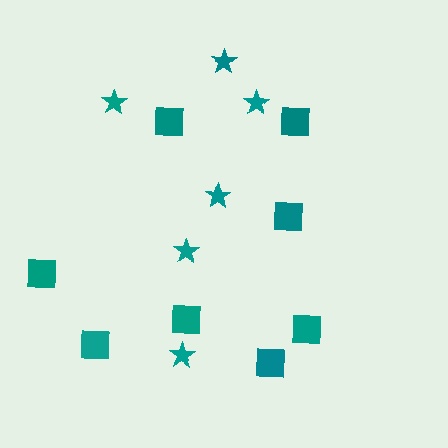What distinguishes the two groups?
There are 2 groups: one group of stars (6) and one group of squares (8).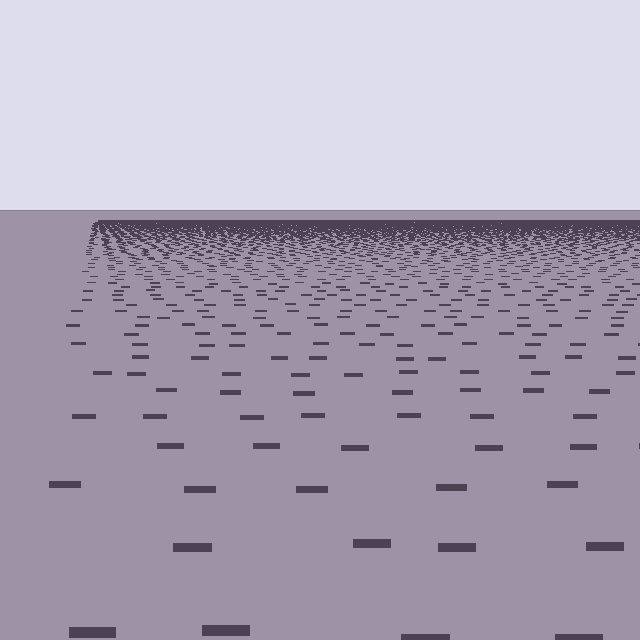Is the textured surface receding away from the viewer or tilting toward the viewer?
The surface is receding away from the viewer. Texture elements get smaller and denser toward the top.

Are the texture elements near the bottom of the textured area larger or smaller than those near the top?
Larger. Near the bottom, elements are closer to the viewer and appear at a bigger on-screen size.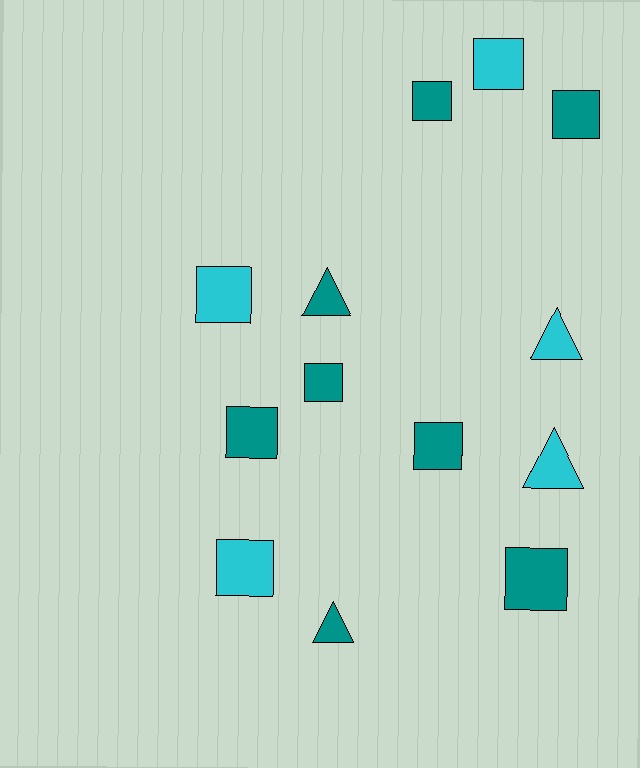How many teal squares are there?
There are 6 teal squares.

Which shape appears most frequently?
Square, with 9 objects.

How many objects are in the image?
There are 13 objects.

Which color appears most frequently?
Teal, with 8 objects.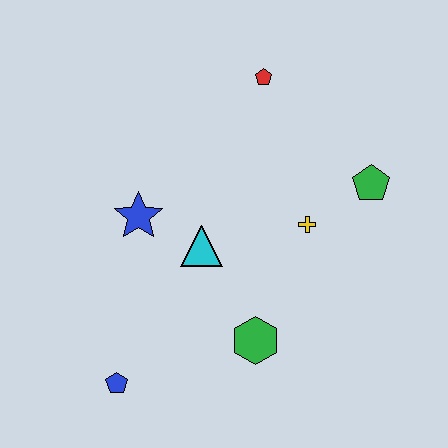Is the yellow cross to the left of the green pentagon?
Yes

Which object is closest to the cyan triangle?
The blue star is closest to the cyan triangle.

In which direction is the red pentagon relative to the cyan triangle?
The red pentagon is above the cyan triangle.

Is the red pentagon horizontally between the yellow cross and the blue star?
Yes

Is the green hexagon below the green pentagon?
Yes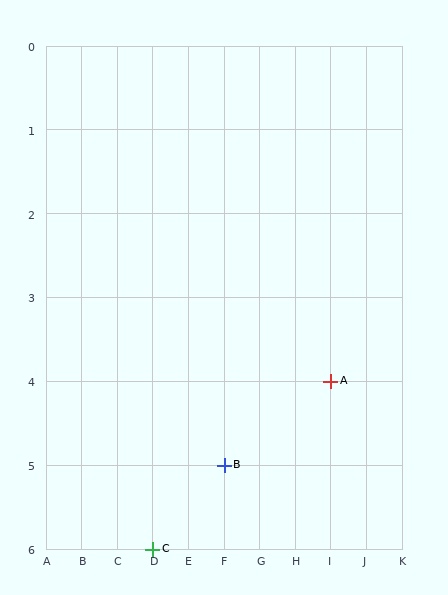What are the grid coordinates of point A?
Point A is at grid coordinates (I, 4).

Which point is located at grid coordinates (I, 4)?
Point A is at (I, 4).